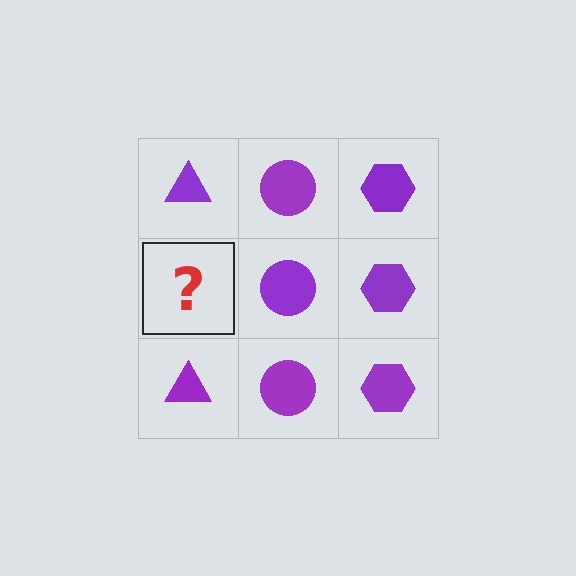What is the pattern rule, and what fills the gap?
The rule is that each column has a consistent shape. The gap should be filled with a purple triangle.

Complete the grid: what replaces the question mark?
The question mark should be replaced with a purple triangle.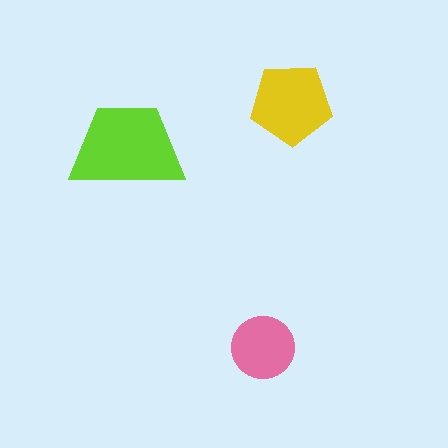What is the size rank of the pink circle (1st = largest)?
3rd.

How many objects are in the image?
There are 3 objects in the image.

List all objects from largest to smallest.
The lime trapezoid, the yellow pentagon, the pink circle.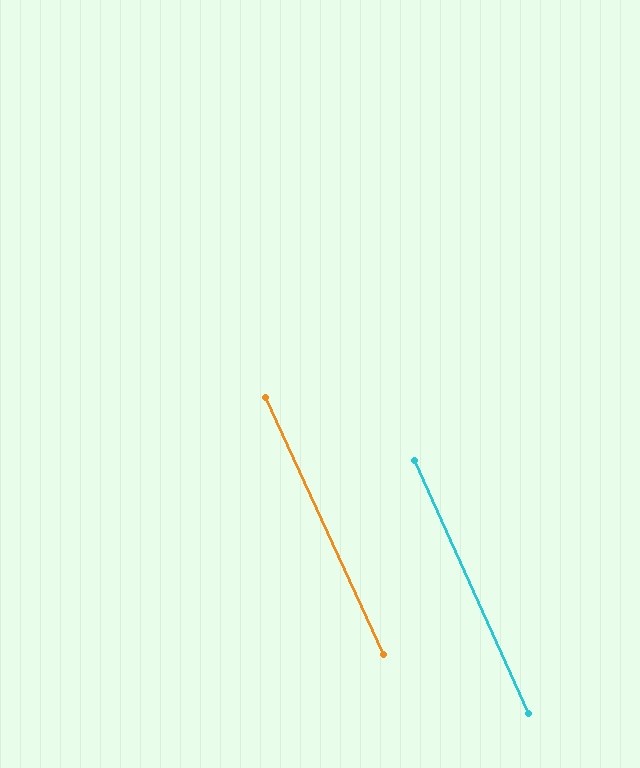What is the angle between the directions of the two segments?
Approximately 0 degrees.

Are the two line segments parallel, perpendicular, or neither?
Parallel — their directions differ by only 0.5°.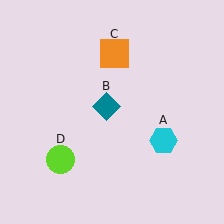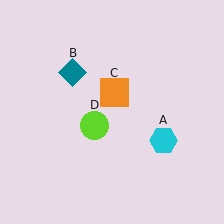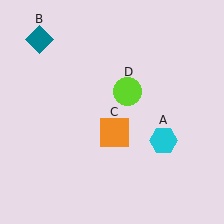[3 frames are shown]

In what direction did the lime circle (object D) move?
The lime circle (object D) moved up and to the right.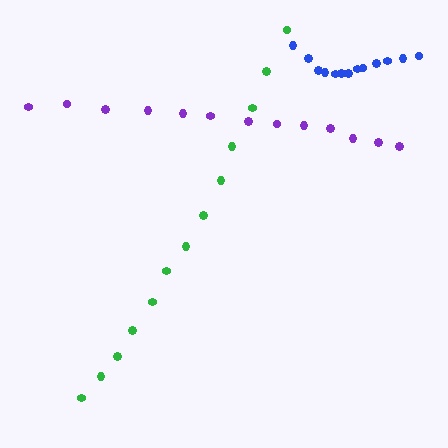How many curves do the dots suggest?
There are 3 distinct paths.